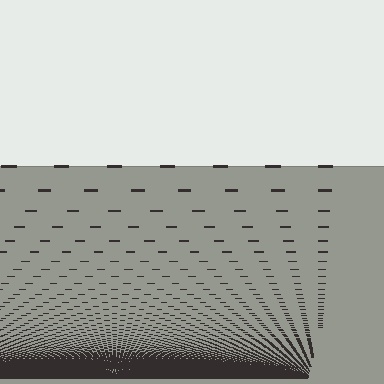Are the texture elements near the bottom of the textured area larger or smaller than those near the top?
Smaller. The gradient is inverted — elements near the bottom are smaller and denser.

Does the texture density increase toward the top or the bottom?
Density increases toward the bottom.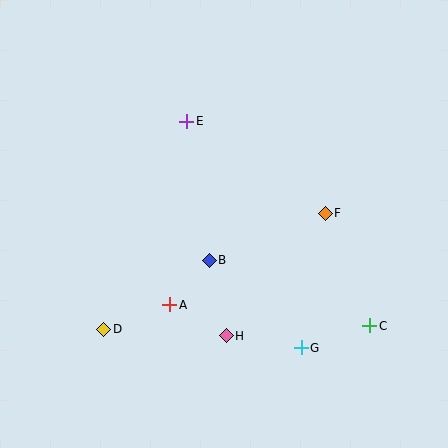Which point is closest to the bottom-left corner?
Point D is closest to the bottom-left corner.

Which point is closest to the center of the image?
Point B at (209, 260) is closest to the center.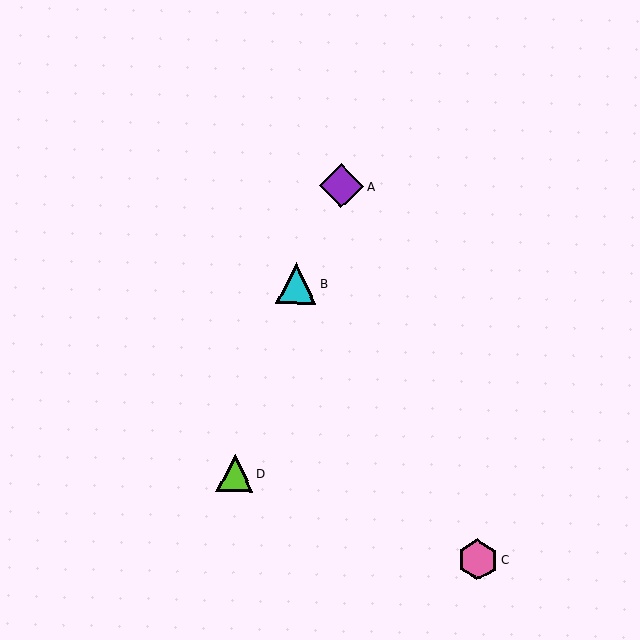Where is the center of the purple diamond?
The center of the purple diamond is at (342, 186).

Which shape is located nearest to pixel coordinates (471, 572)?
The pink hexagon (labeled C) at (478, 560) is nearest to that location.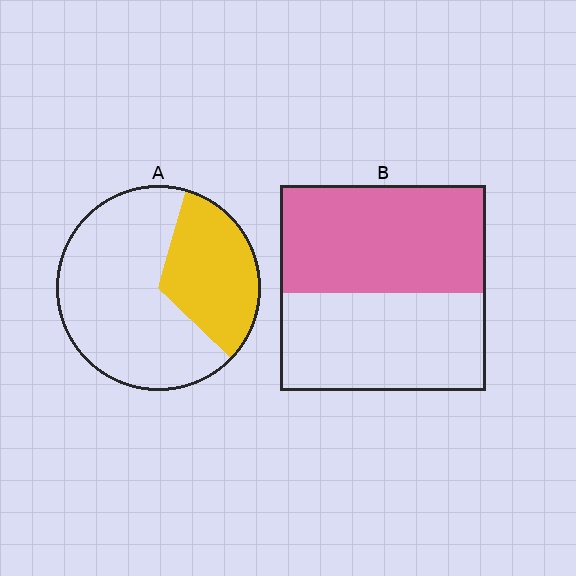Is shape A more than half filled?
No.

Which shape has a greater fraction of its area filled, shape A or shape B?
Shape B.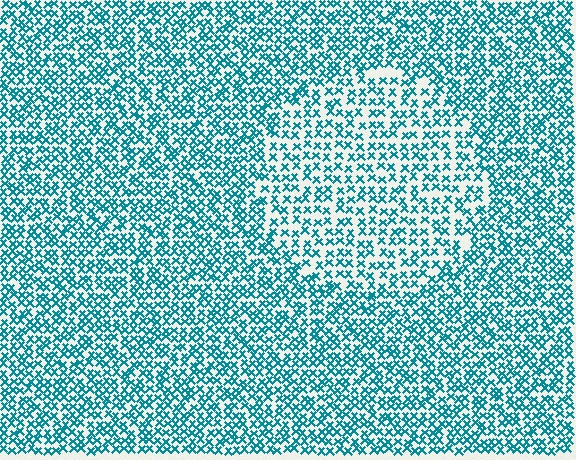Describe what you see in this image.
The image contains small teal elements arranged at two different densities. A circle-shaped region is visible where the elements are less densely packed than the surrounding area.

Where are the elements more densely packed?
The elements are more densely packed outside the circle boundary.